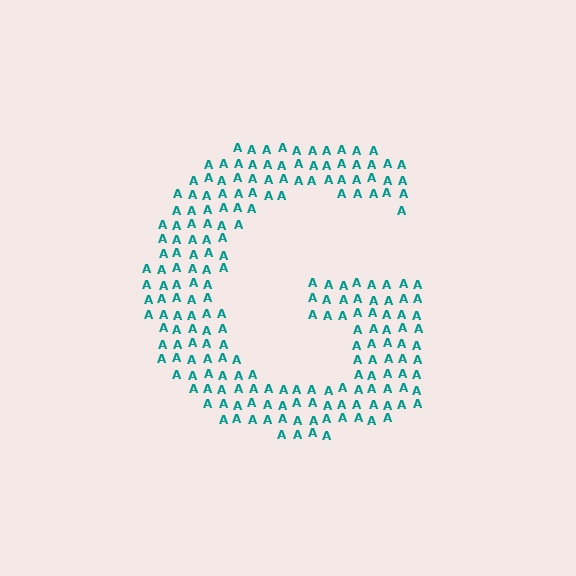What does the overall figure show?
The overall figure shows the letter G.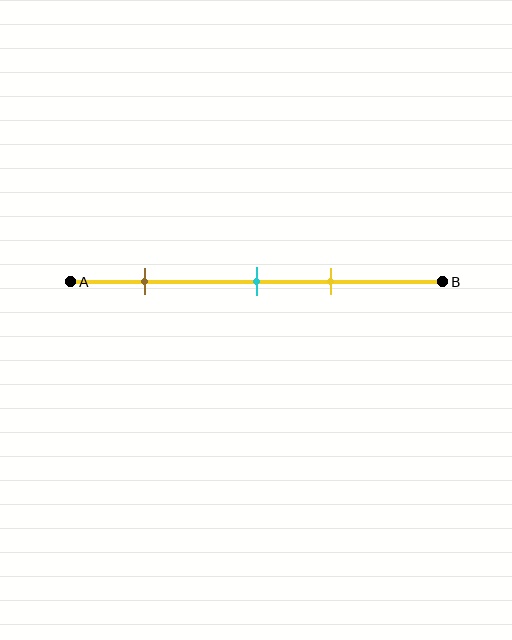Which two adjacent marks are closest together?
The cyan and yellow marks are the closest adjacent pair.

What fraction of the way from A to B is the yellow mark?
The yellow mark is approximately 70% (0.7) of the way from A to B.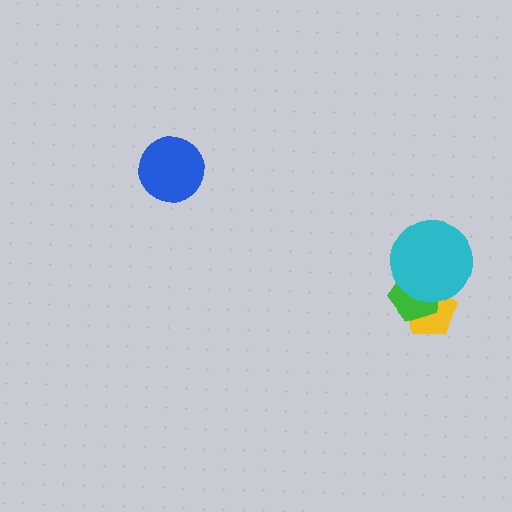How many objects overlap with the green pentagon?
2 objects overlap with the green pentagon.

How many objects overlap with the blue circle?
0 objects overlap with the blue circle.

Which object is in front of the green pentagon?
The cyan circle is in front of the green pentagon.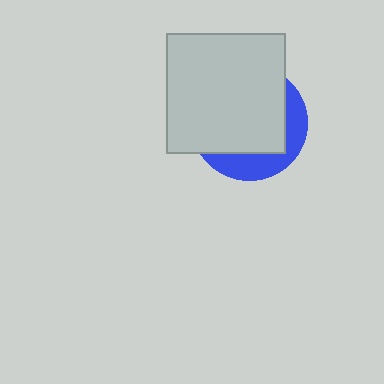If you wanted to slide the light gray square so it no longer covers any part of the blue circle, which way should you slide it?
Slide it toward the upper-left — that is the most direct way to separate the two shapes.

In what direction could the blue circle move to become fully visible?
The blue circle could move toward the lower-right. That would shift it out from behind the light gray square entirely.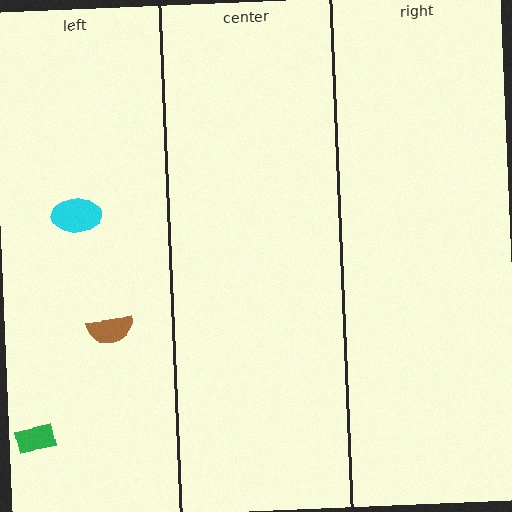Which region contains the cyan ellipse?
The left region.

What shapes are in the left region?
The cyan ellipse, the brown semicircle, the green rectangle.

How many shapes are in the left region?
3.